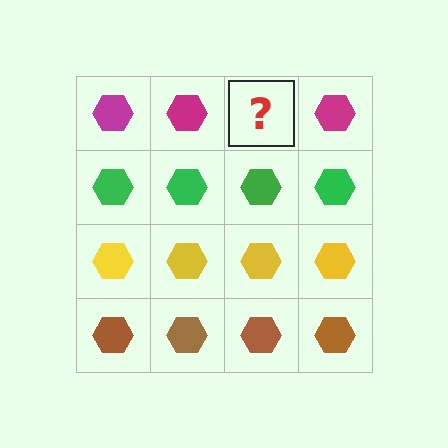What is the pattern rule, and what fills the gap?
The rule is that each row has a consistent color. The gap should be filled with a magenta hexagon.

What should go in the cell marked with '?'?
The missing cell should contain a magenta hexagon.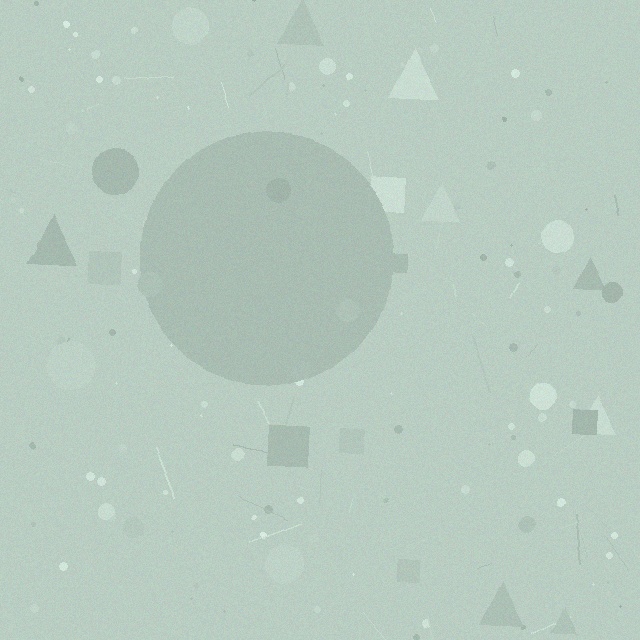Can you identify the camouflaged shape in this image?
The camouflaged shape is a circle.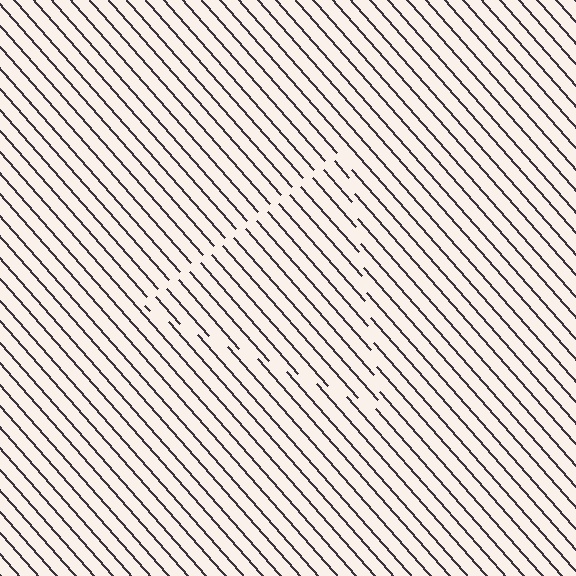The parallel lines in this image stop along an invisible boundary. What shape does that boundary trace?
An illusory triangle. The interior of the shape contains the same grating, shifted by half a period — the contour is defined by the phase discontinuity where line-ends from the inner and outer gratings abut.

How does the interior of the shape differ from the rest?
The interior of the shape contains the same grating, shifted by half a period — the contour is defined by the phase discontinuity where line-ends from the inner and outer gratings abut.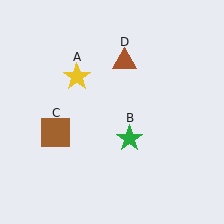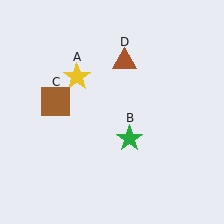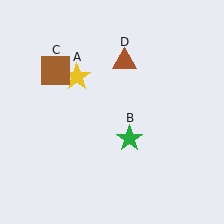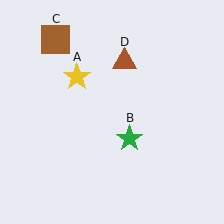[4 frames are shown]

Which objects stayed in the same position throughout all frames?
Yellow star (object A) and green star (object B) and brown triangle (object D) remained stationary.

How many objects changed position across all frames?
1 object changed position: brown square (object C).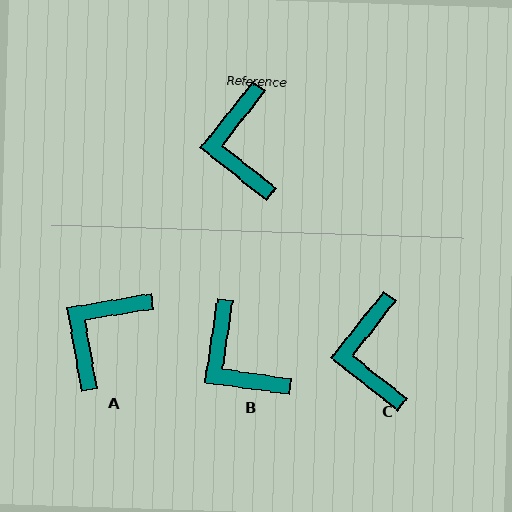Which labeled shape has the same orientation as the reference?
C.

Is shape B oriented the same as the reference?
No, it is off by about 30 degrees.